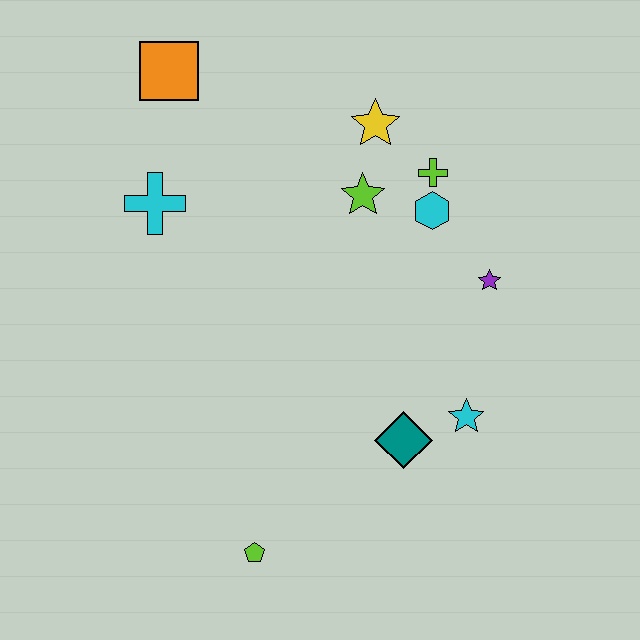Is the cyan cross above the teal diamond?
Yes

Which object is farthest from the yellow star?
The lime pentagon is farthest from the yellow star.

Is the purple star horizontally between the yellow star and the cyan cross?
No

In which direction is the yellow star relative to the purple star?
The yellow star is above the purple star.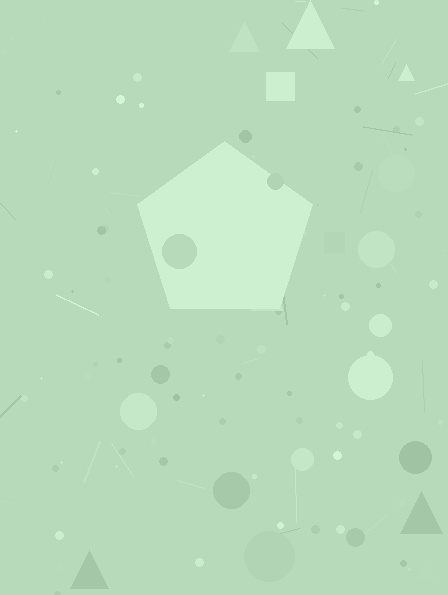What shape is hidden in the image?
A pentagon is hidden in the image.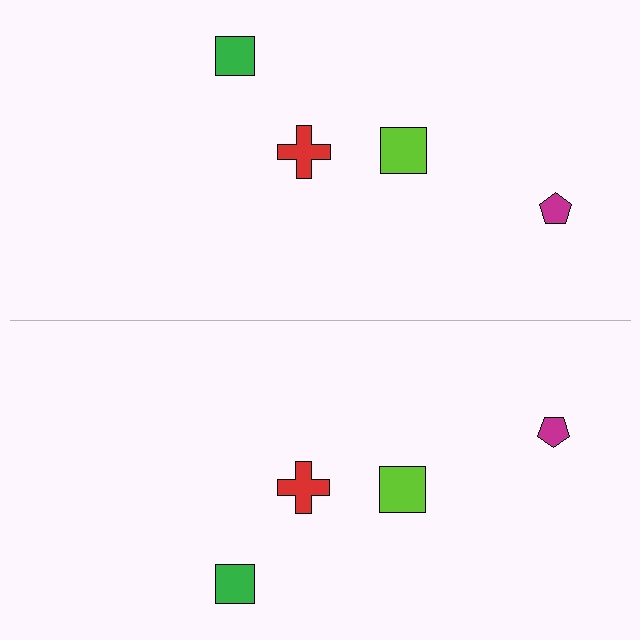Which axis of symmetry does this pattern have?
The pattern has a horizontal axis of symmetry running through the center of the image.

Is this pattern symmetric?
Yes, this pattern has bilateral (reflection) symmetry.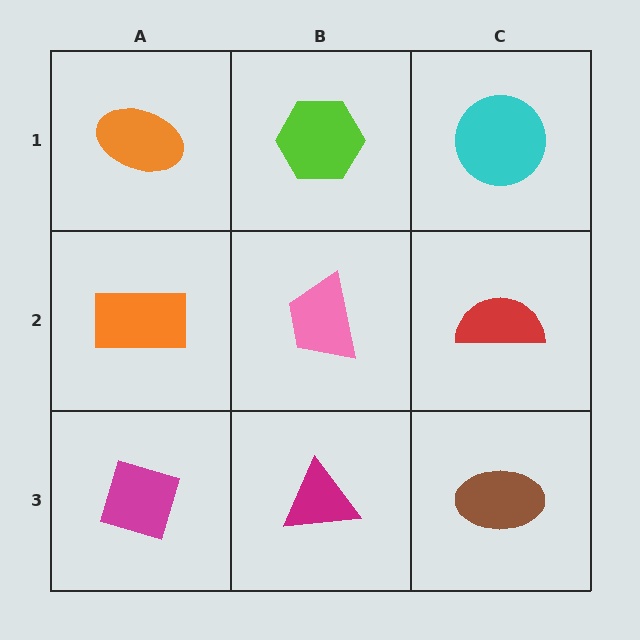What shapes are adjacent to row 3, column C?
A red semicircle (row 2, column C), a magenta triangle (row 3, column B).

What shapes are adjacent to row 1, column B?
A pink trapezoid (row 2, column B), an orange ellipse (row 1, column A), a cyan circle (row 1, column C).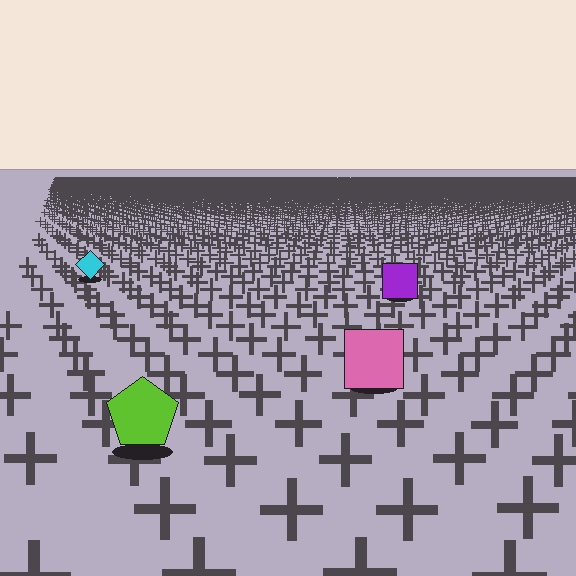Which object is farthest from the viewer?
The cyan diamond is farthest from the viewer. It appears smaller and the ground texture around it is denser.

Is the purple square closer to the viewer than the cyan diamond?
Yes. The purple square is closer — you can tell from the texture gradient: the ground texture is coarser near it.